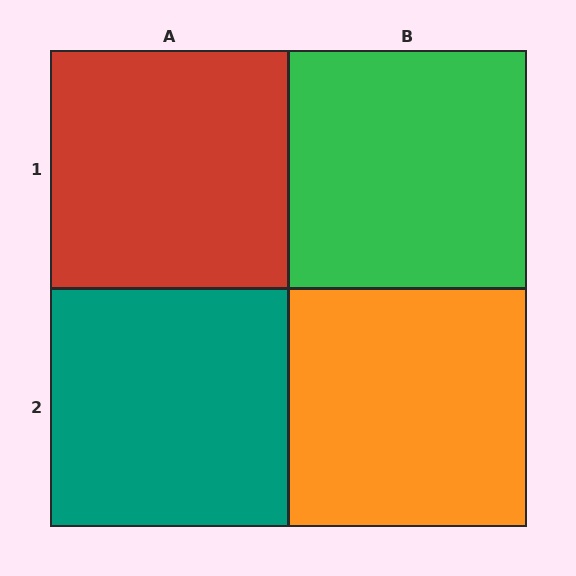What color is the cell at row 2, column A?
Teal.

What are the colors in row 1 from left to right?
Red, green.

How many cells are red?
1 cell is red.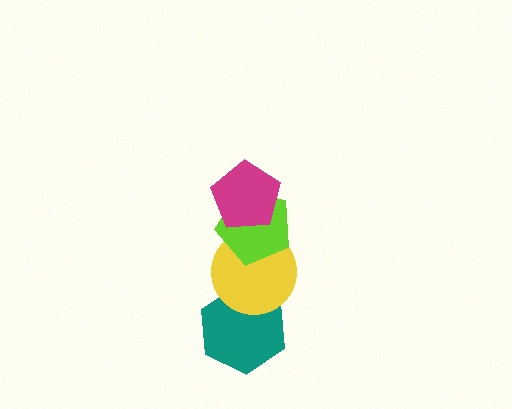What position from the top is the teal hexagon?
The teal hexagon is 4th from the top.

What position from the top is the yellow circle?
The yellow circle is 3rd from the top.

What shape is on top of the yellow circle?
The lime pentagon is on top of the yellow circle.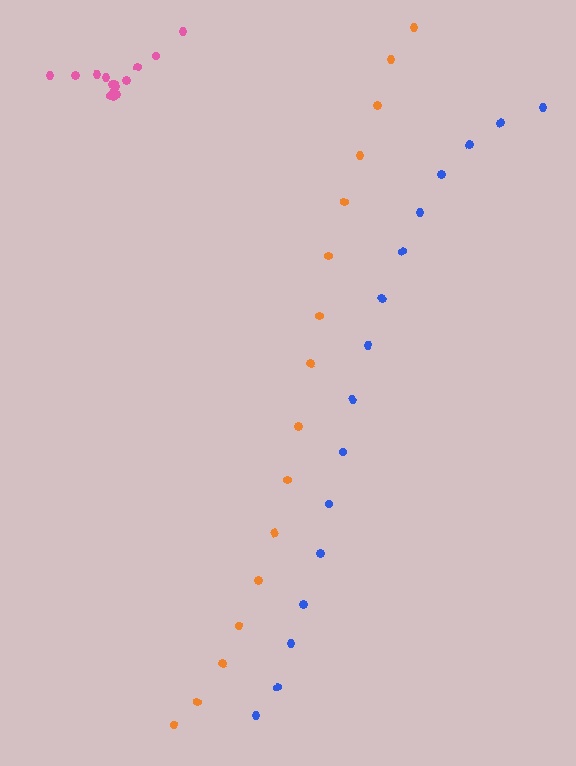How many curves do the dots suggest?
There are 3 distinct paths.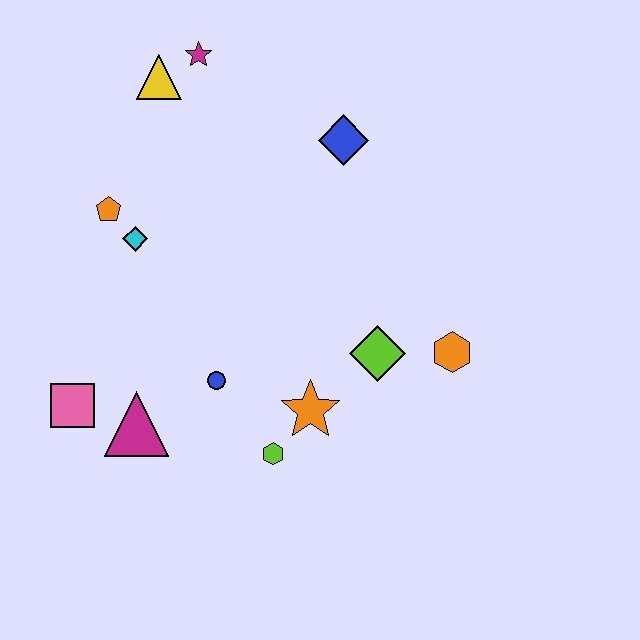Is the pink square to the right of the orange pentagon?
No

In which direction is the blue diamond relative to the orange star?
The blue diamond is above the orange star.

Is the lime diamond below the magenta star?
Yes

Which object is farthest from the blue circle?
The magenta star is farthest from the blue circle.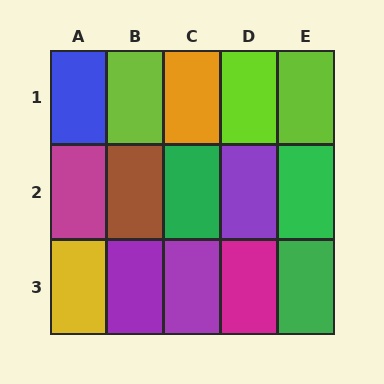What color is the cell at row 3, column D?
Magenta.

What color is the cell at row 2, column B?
Brown.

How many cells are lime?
3 cells are lime.